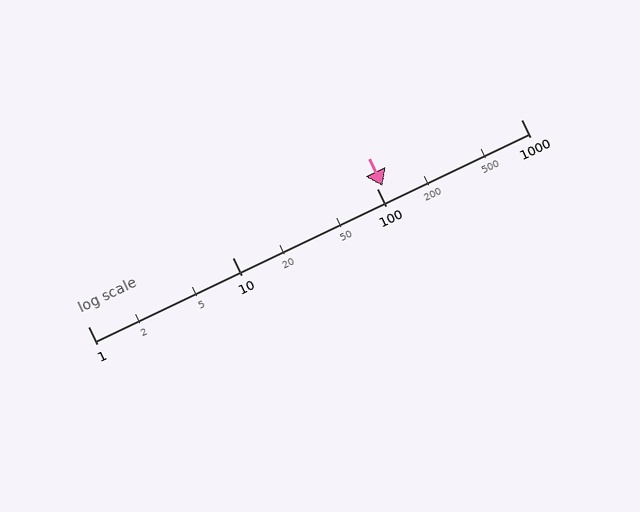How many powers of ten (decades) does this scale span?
The scale spans 3 decades, from 1 to 1000.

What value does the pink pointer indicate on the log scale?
The pointer indicates approximately 110.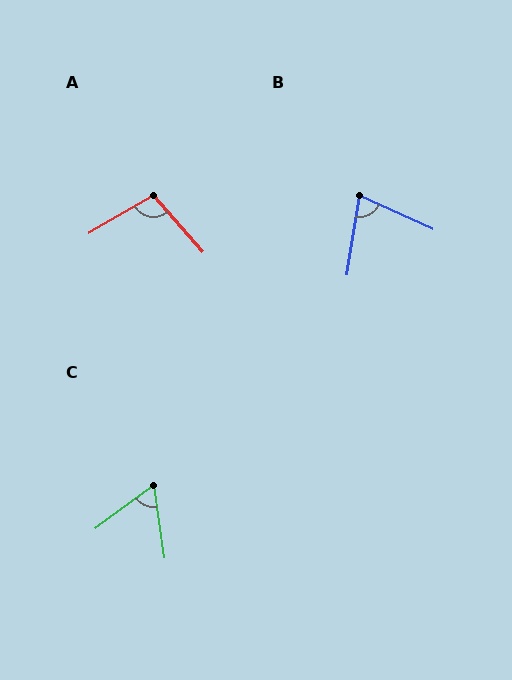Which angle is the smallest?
C, at approximately 62 degrees.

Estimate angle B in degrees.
Approximately 74 degrees.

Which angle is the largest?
A, at approximately 101 degrees.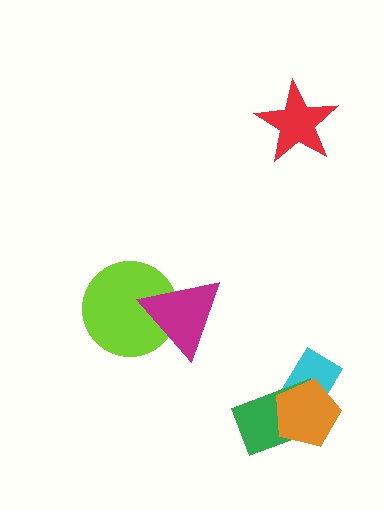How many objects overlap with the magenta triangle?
1 object overlaps with the magenta triangle.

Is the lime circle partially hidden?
Yes, it is partially covered by another shape.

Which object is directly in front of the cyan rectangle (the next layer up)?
The green rectangle is directly in front of the cyan rectangle.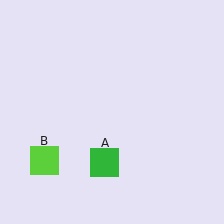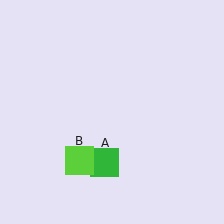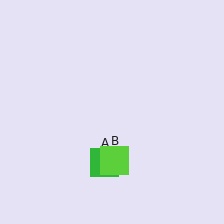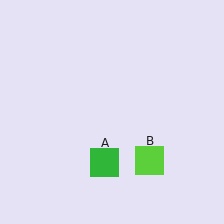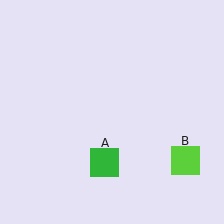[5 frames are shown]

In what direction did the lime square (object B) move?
The lime square (object B) moved right.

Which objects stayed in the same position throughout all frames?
Green square (object A) remained stationary.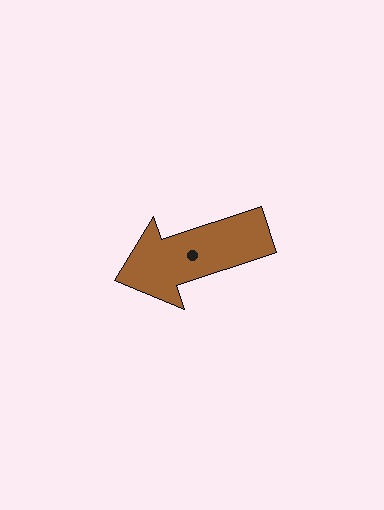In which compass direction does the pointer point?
West.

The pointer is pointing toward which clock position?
Roughly 8 o'clock.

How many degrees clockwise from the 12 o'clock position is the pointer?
Approximately 252 degrees.